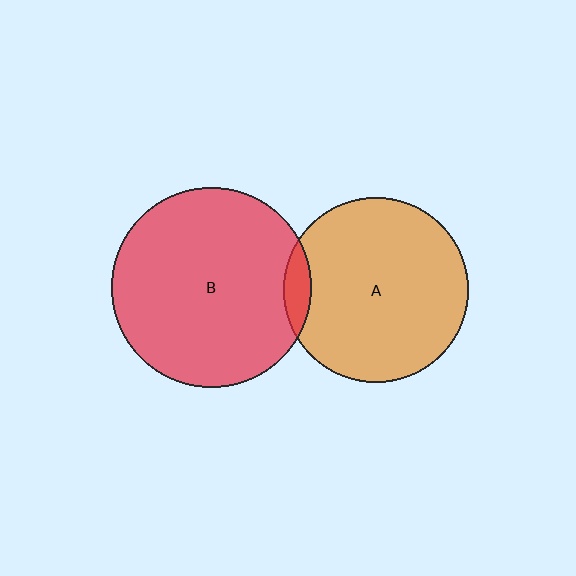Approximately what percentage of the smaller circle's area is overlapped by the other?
Approximately 5%.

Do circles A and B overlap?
Yes.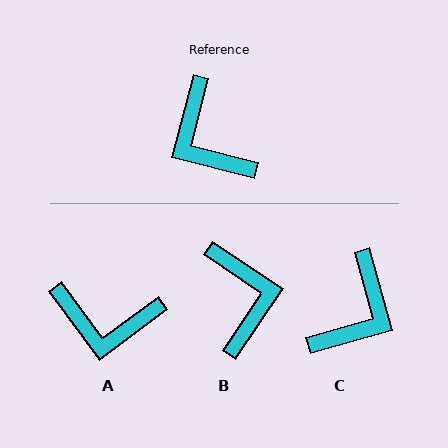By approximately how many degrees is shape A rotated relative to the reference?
Approximately 51 degrees counter-clockwise.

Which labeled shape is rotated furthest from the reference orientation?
B, about 161 degrees away.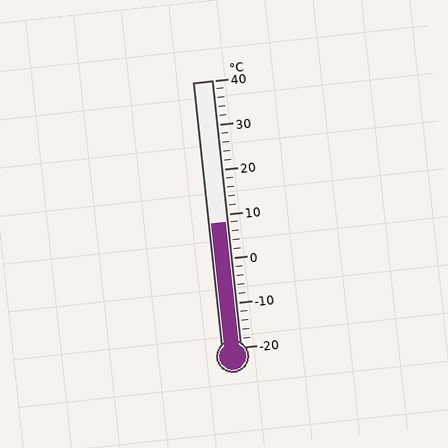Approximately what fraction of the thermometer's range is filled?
The thermometer is filled to approximately 45% of its range.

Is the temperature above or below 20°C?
The temperature is below 20°C.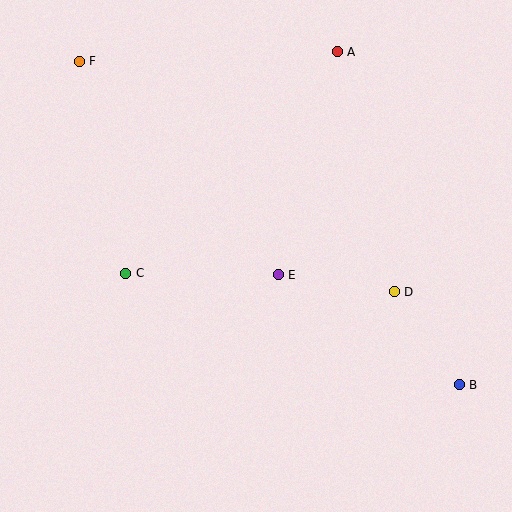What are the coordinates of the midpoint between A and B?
The midpoint between A and B is at (398, 218).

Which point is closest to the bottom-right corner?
Point B is closest to the bottom-right corner.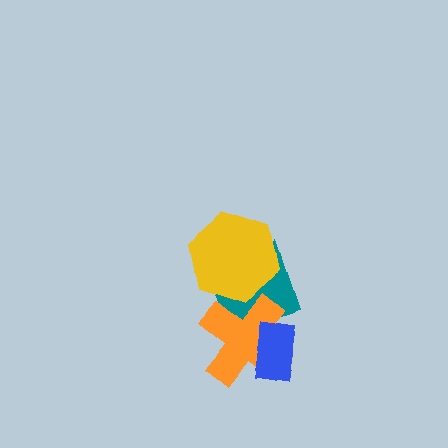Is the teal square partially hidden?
Yes, it is partially covered by another shape.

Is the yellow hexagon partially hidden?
Yes, it is partially covered by another shape.